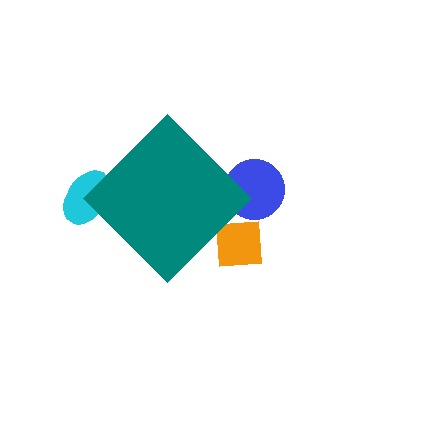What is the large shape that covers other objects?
A teal diamond.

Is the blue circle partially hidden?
Yes, the blue circle is partially hidden behind the teal diamond.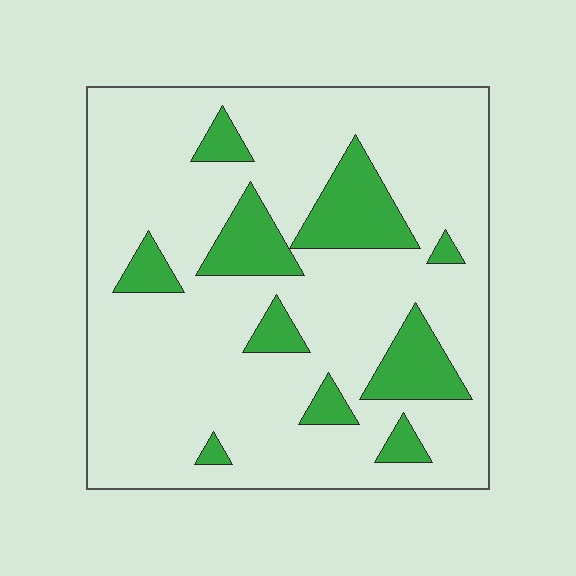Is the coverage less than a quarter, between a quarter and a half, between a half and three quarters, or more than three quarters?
Less than a quarter.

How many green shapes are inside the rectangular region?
10.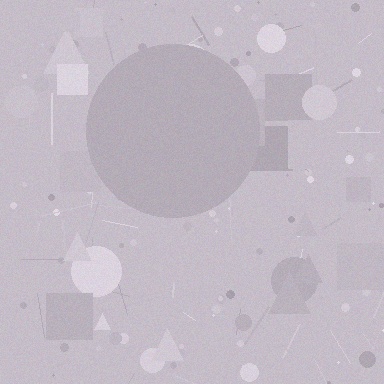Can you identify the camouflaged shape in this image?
The camouflaged shape is a circle.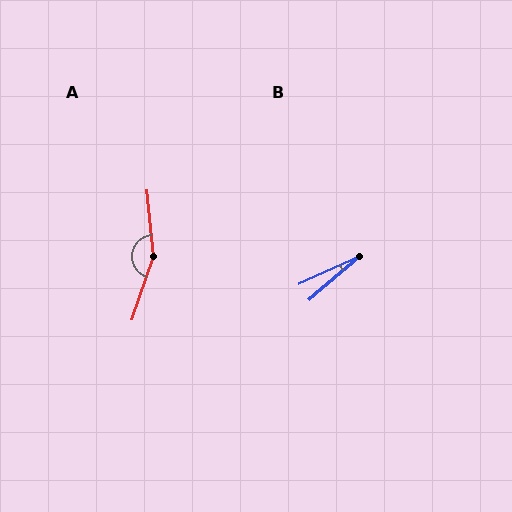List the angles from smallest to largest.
B (16°), A (156°).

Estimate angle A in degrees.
Approximately 156 degrees.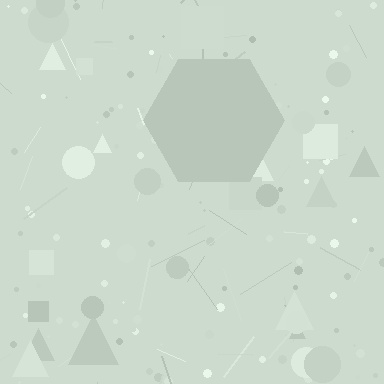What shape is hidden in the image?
A hexagon is hidden in the image.